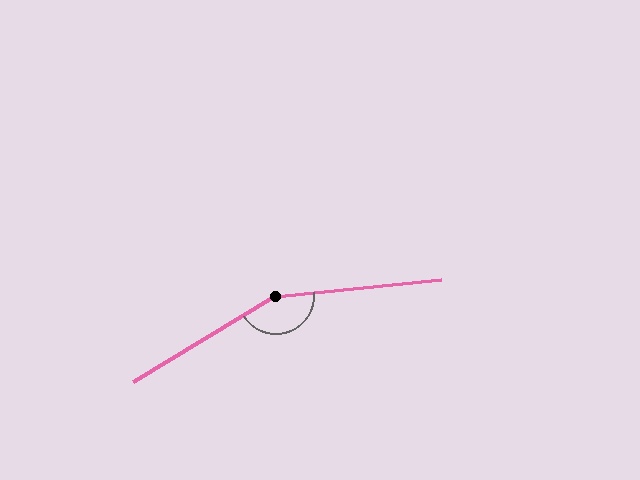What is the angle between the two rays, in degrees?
Approximately 154 degrees.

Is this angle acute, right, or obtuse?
It is obtuse.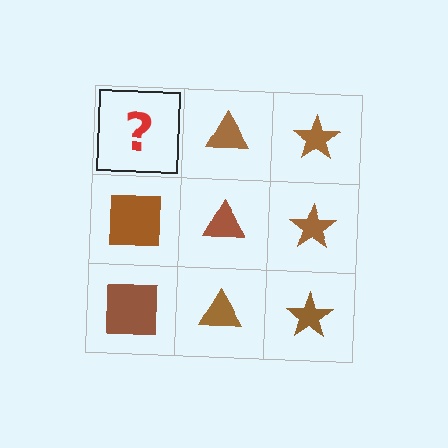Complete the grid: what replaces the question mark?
The question mark should be replaced with a brown square.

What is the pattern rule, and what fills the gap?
The rule is that each column has a consistent shape. The gap should be filled with a brown square.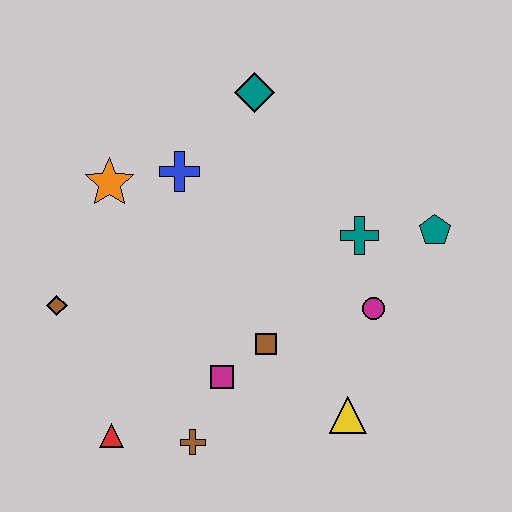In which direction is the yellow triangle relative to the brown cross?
The yellow triangle is to the right of the brown cross.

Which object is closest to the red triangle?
The brown cross is closest to the red triangle.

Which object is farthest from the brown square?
The teal diamond is farthest from the brown square.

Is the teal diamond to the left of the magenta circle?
Yes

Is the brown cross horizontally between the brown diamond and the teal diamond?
Yes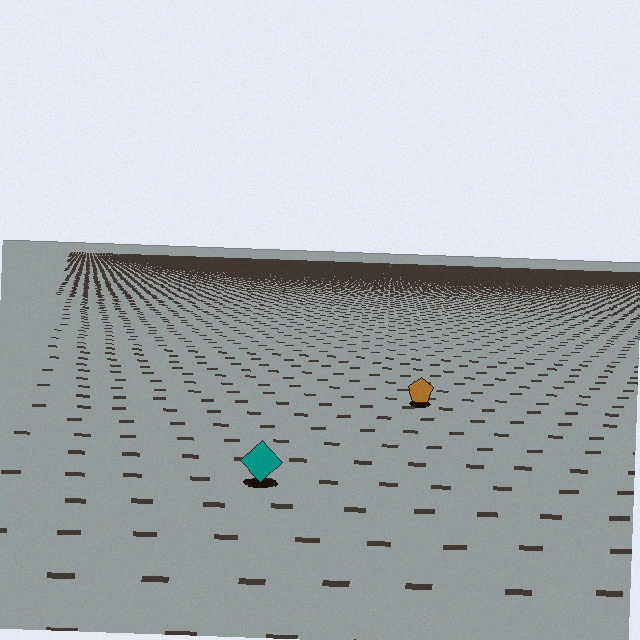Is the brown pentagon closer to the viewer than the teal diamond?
No. The teal diamond is closer — you can tell from the texture gradient: the ground texture is coarser near it.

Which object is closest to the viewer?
The teal diamond is closest. The texture marks near it are larger and more spread out.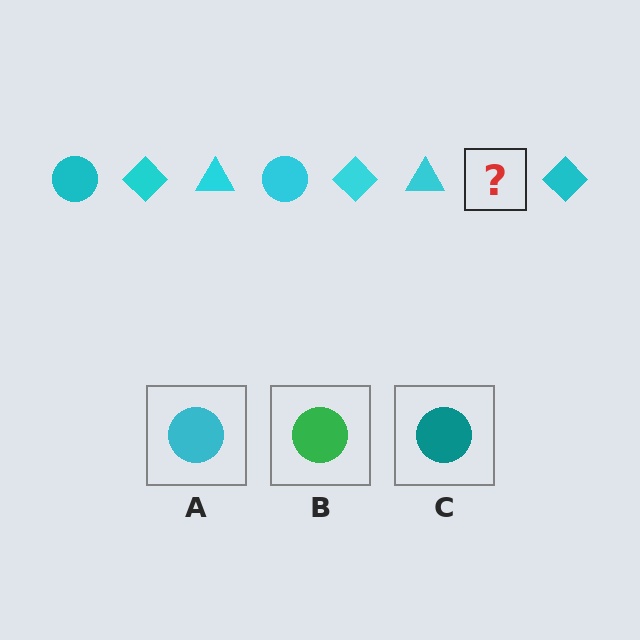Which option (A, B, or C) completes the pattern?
A.